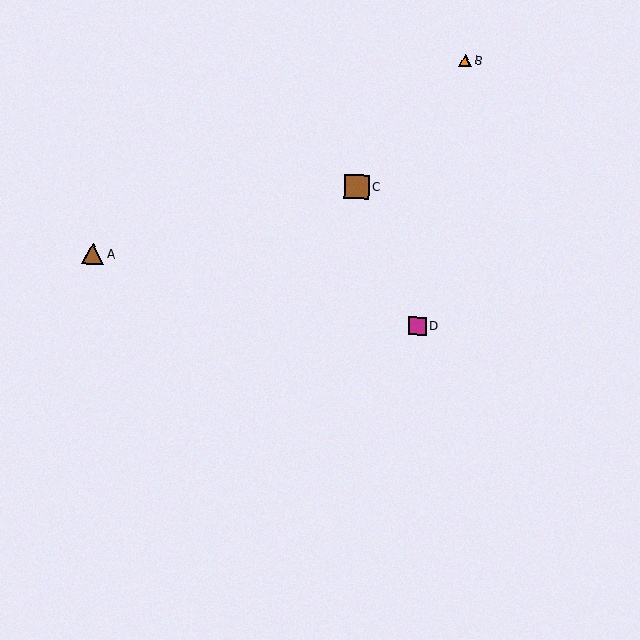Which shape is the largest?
The brown square (labeled C) is the largest.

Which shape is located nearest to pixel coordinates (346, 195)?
The brown square (labeled C) at (357, 187) is nearest to that location.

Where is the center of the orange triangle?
The center of the orange triangle is at (465, 61).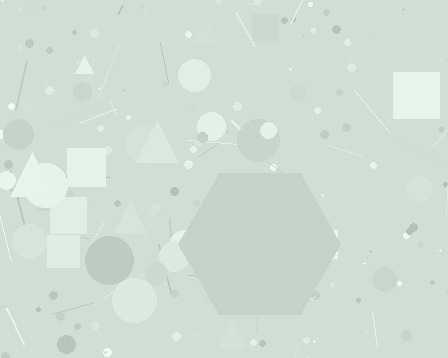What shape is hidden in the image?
A hexagon is hidden in the image.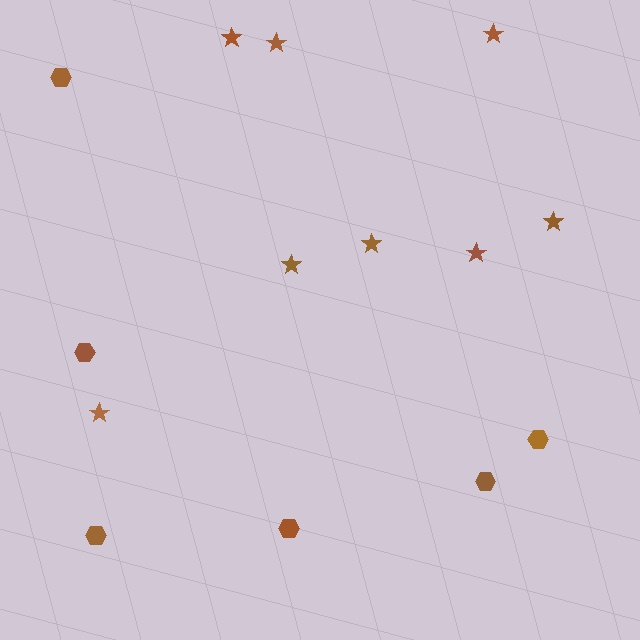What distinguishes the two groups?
There are 2 groups: one group of stars (8) and one group of hexagons (6).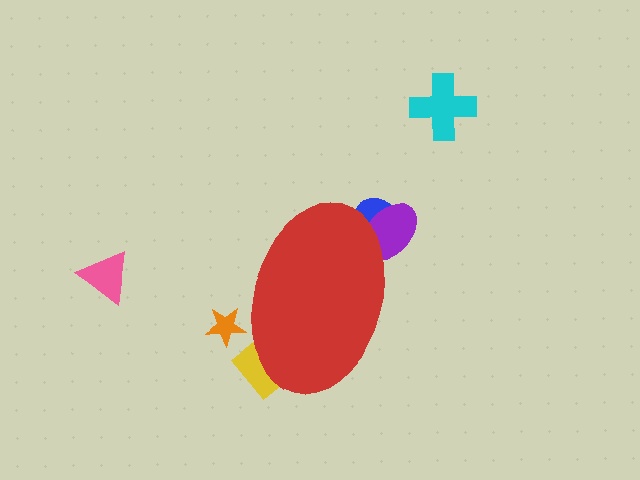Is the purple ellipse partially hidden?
Yes, the purple ellipse is partially hidden behind the red ellipse.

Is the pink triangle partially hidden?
No, the pink triangle is fully visible.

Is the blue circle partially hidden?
Yes, the blue circle is partially hidden behind the red ellipse.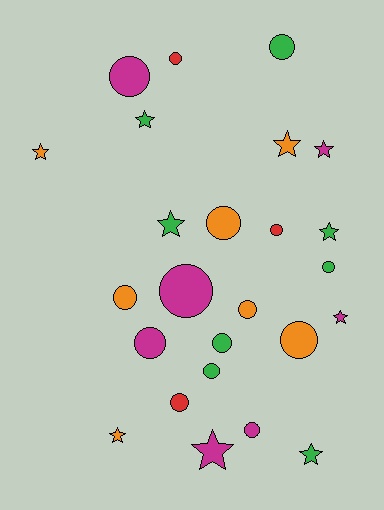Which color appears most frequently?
Green, with 8 objects.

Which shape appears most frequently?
Circle, with 15 objects.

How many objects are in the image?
There are 25 objects.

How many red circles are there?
There are 3 red circles.